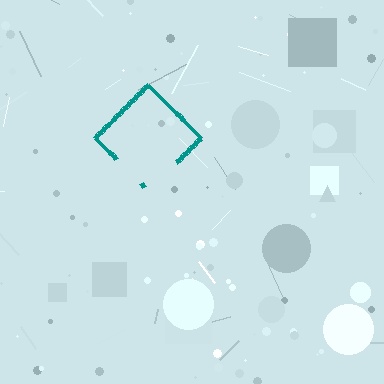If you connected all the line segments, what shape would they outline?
They would outline a diamond.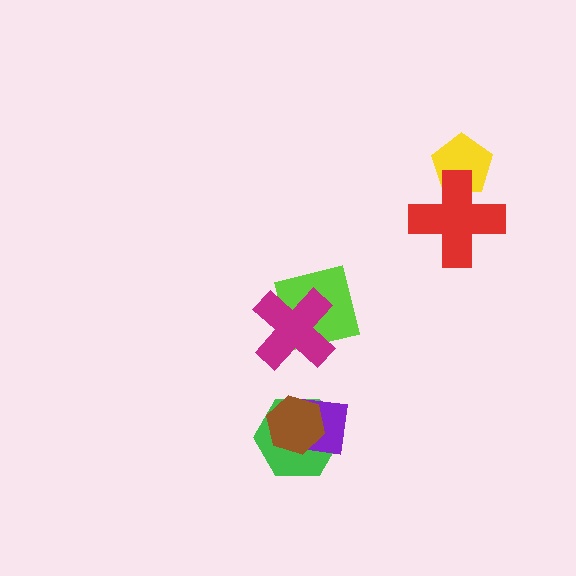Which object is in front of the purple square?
The brown hexagon is in front of the purple square.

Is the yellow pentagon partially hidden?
Yes, it is partially covered by another shape.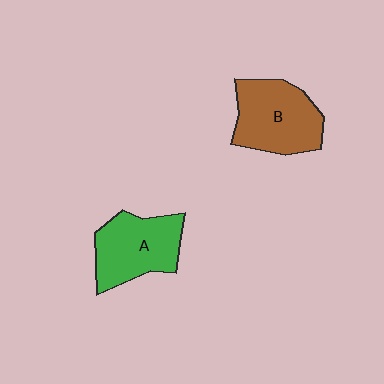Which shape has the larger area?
Shape B (brown).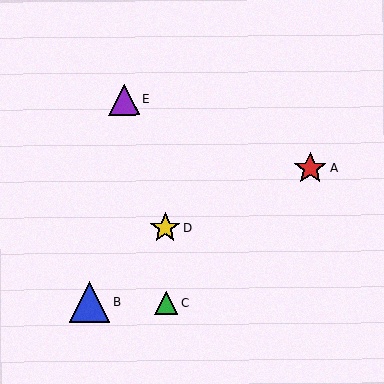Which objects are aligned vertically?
Objects C, D are aligned vertically.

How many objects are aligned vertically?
2 objects (C, D) are aligned vertically.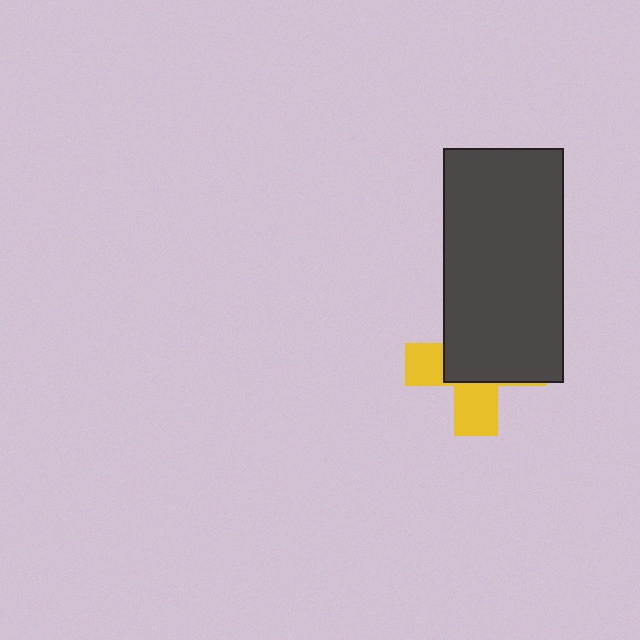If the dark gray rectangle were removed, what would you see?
You would see the complete yellow cross.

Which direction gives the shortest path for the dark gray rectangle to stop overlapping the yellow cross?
Moving toward the upper-right gives the shortest separation.